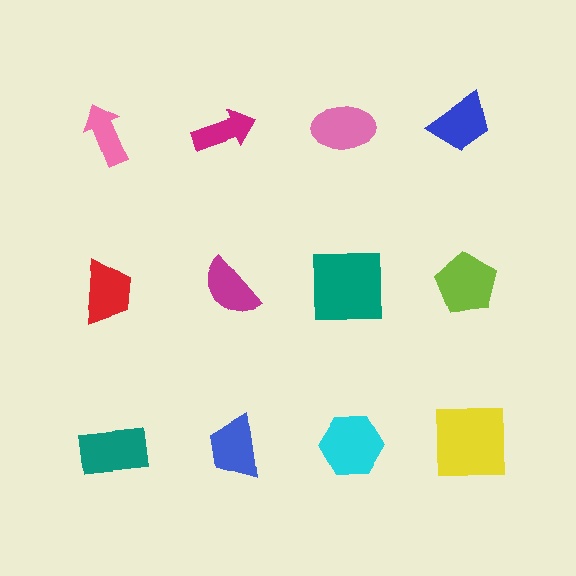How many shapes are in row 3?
4 shapes.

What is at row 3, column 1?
A teal rectangle.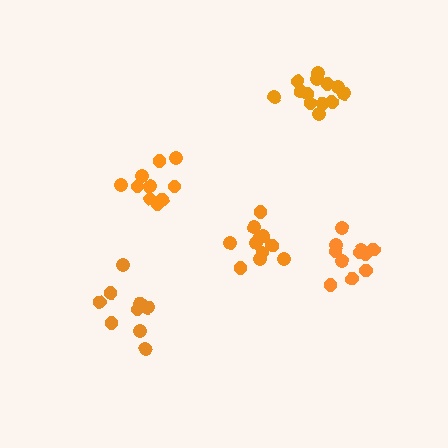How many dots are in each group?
Group 1: 10 dots, Group 2: 13 dots, Group 3: 10 dots, Group 4: 11 dots, Group 5: 12 dots (56 total).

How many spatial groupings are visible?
There are 5 spatial groupings.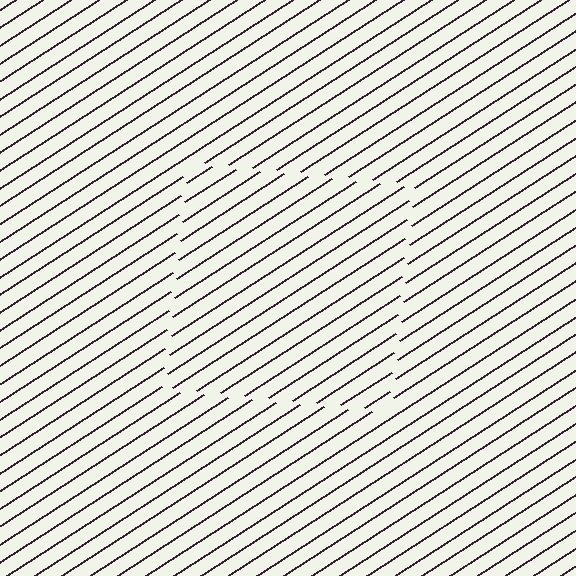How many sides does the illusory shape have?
4 sides — the line-ends trace a square.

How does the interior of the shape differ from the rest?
The interior of the shape contains the same grating, shifted by half a period — the contour is defined by the phase discontinuity where line-ends from the inner and outer gratings abut.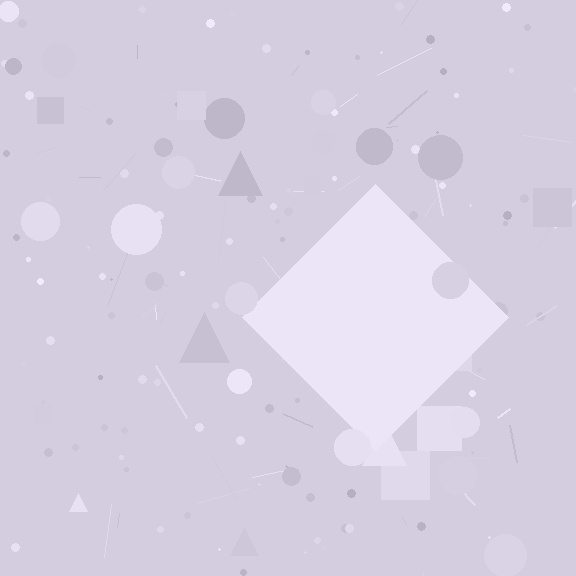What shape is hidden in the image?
A diamond is hidden in the image.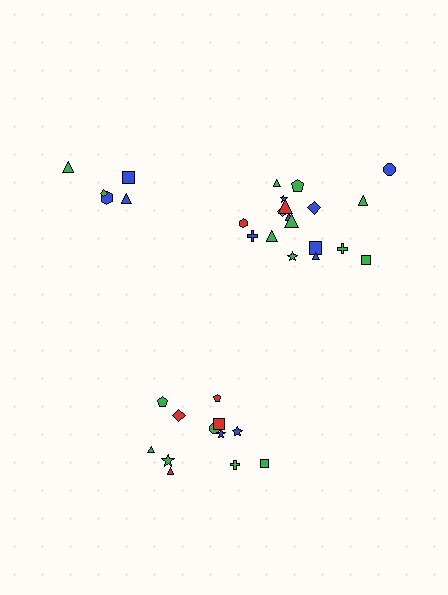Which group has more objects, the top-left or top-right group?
The top-right group.